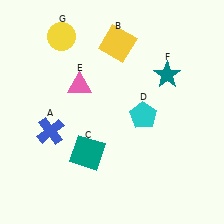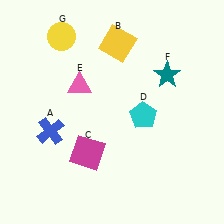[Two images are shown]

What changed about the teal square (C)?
In Image 1, C is teal. In Image 2, it changed to magenta.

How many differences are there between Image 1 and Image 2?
There is 1 difference between the two images.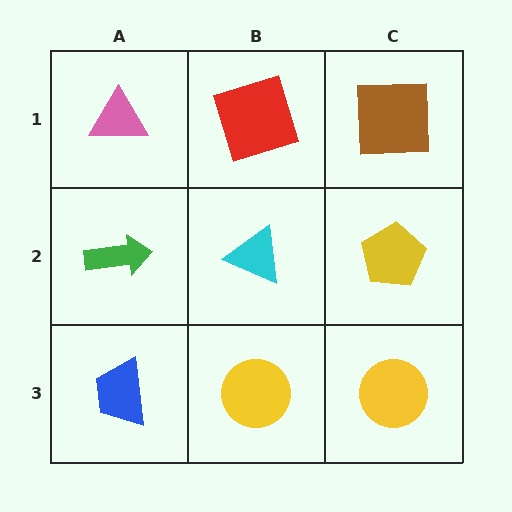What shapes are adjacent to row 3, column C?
A yellow pentagon (row 2, column C), a yellow circle (row 3, column B).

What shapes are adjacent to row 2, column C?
A brown square (row 1, column C), a yellow circle (row 3, column C), a cyan triangle (row 2, column B).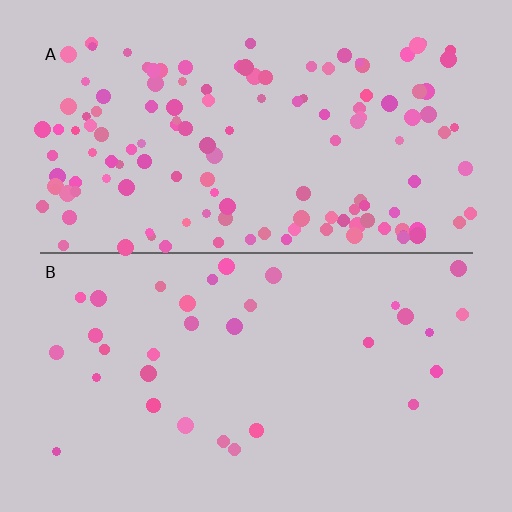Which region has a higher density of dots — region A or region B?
A (the top).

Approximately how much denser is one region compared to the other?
Approximately 4.1× — region A over region B.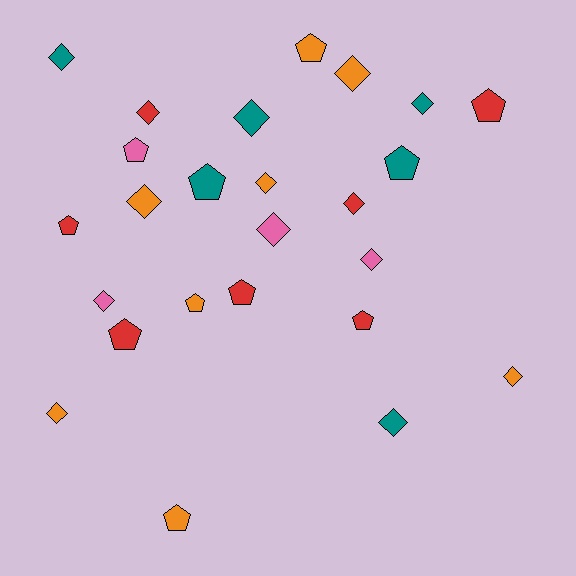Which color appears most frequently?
Orange, with 8 objects.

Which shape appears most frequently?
Diamond, with 14 objects.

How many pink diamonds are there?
There are 3 pink diamonds.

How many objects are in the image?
There are 25 objects.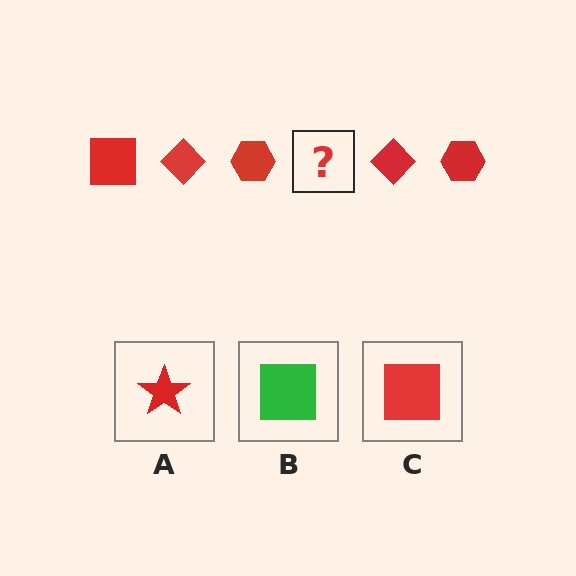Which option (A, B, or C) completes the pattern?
C.